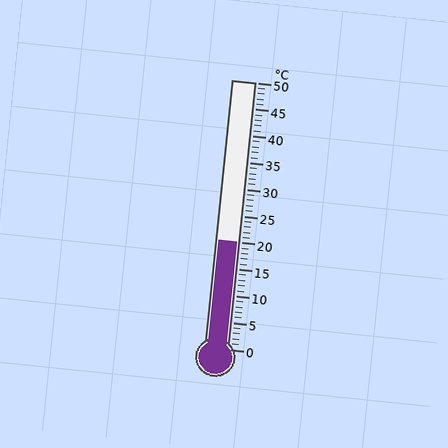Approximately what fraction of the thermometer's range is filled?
The thermometer is filled to approximately 40% of its range.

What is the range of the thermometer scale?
The thermometer scale ranges from 0°C to 50°C.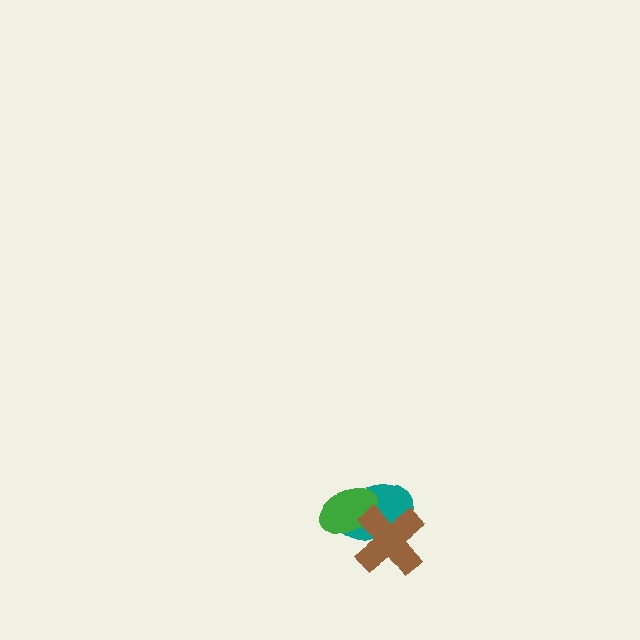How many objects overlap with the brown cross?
2 objects overlap with the brown cross.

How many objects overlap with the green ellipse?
2 objects overlap with the green ellipse.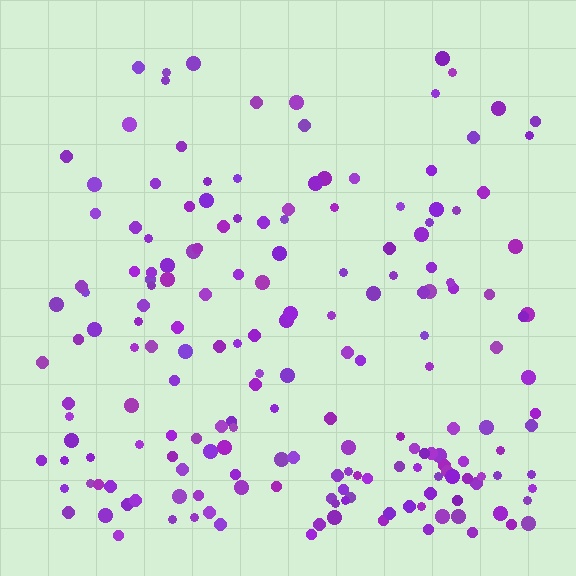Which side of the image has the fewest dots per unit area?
The top.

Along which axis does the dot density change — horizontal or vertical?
Vertical.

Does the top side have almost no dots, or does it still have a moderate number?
Still a moderate number, just noticeably fewer than the bottom.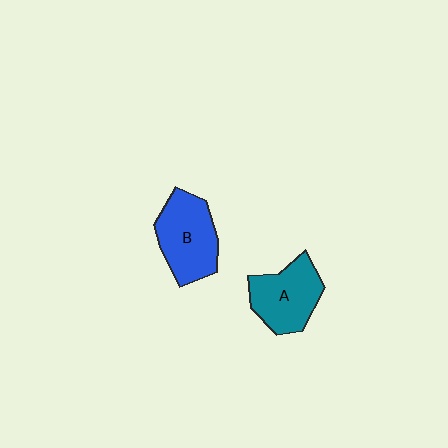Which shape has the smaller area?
Shape A (teal).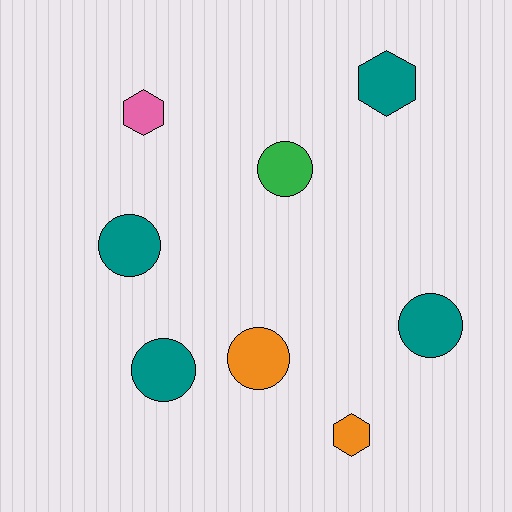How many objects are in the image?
There are 8 objects.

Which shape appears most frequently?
Circle, with 5 objects.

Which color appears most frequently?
Teal, with 4 objects.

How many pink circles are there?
There are no pink circles.